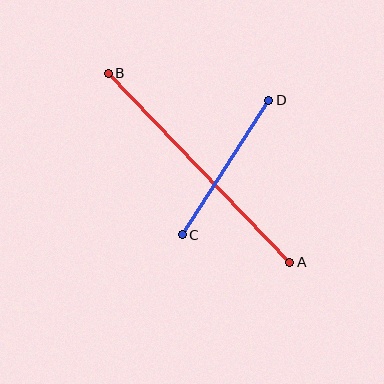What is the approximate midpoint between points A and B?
The midpoint is at approximately (199, 168) pixels.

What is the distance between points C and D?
The distance is approximately 160 pixels.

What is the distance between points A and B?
The distance is approximately 262 pixels.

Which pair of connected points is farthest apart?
Points A and B are farthest apart.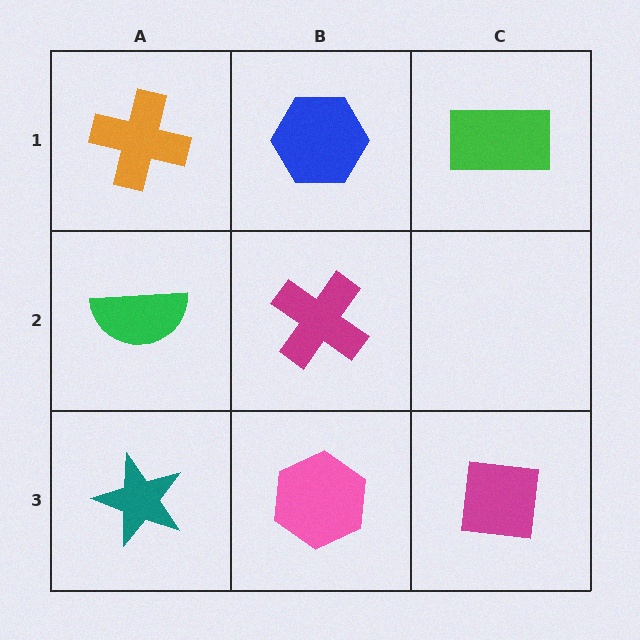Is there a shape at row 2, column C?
No, that cell is empty.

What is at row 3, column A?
A teal star.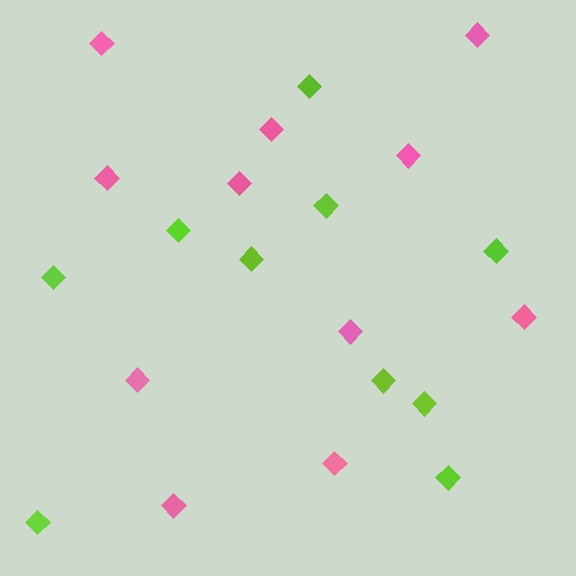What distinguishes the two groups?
There are 2 groups: one group of pink diamonds (11) and one group of lime diamonds (10).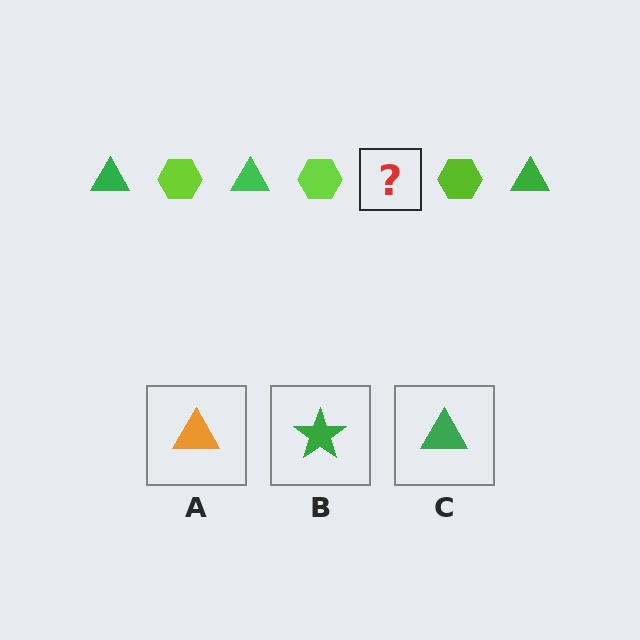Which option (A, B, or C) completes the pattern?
C.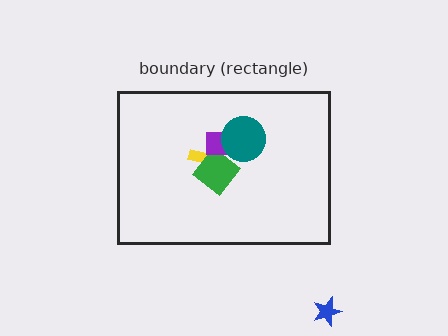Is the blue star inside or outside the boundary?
Outside.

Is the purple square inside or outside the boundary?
Inside.